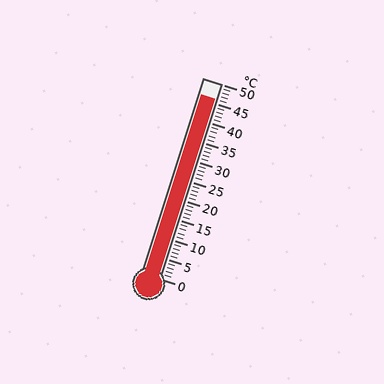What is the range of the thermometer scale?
The thermometer scale ranges from 0°C to 50°C.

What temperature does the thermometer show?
The thermometer shows approximately 46°C.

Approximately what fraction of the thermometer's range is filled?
The thermometer is filled to approximately 90% of its range.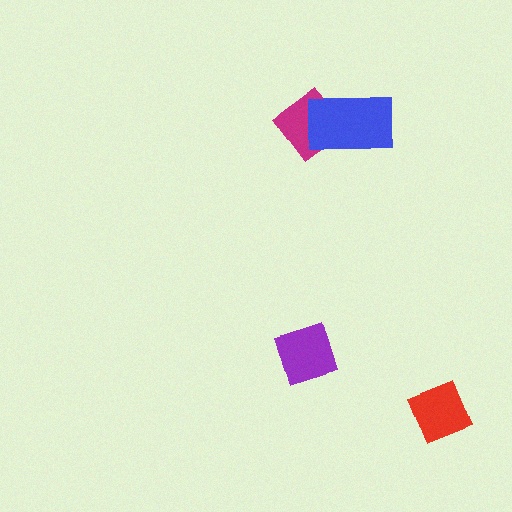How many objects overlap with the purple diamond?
0 objects overlap with the purple diamond.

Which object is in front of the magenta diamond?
The blue rectangle is in front of the magenta diamond.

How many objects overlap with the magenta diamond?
1 object overlaps with the magenta diamond.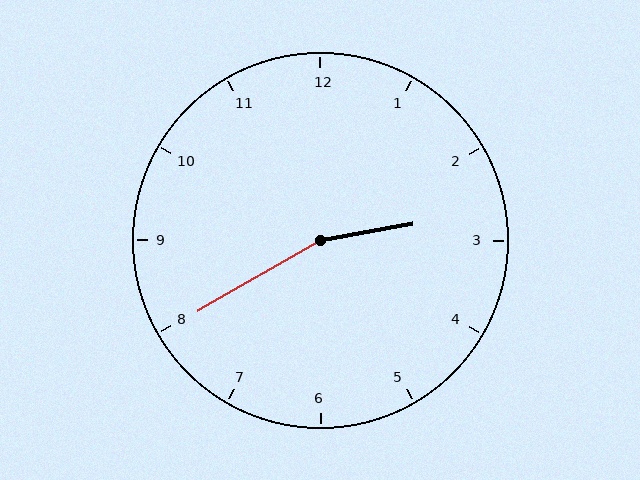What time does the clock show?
2:40.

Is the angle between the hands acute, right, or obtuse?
It is obtuse.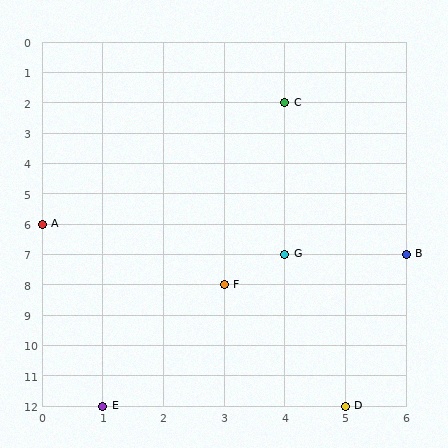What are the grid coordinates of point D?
Point D is at grid coordinates (5, 12).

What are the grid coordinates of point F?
Point F is at grid coordinates (3, 8).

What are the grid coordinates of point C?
Point C is at grid coordinates (4, 2).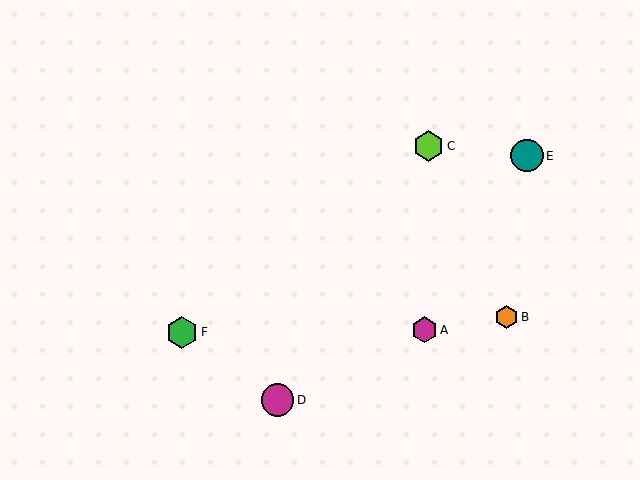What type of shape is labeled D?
Shape D is a magenta circle.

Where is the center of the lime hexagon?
The center of the lime hexagon is at (428, 146).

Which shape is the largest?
The magenta circle (labeled D) is the largest.